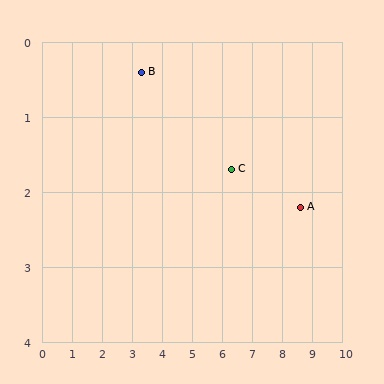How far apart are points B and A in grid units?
Points B and A are about 5.6 grid units apart.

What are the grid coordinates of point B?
Point B is at approximately (3.3, 0.4).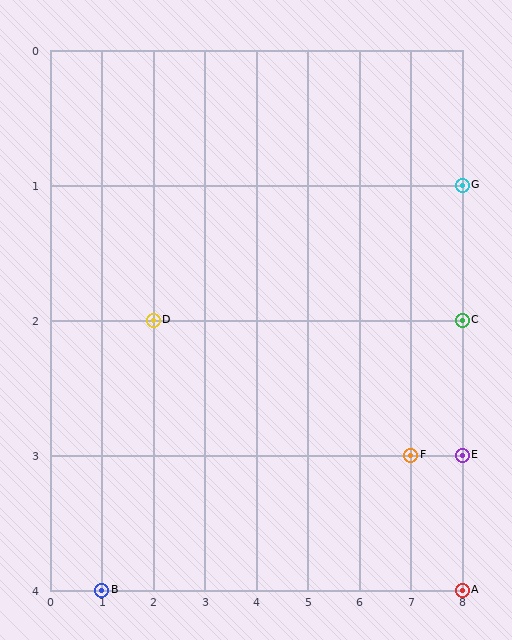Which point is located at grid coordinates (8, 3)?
Point E is at (8, 3).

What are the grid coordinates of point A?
Point A is at grid coordinates (8, 4).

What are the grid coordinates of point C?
Point C is at grid coordinates (8, 2).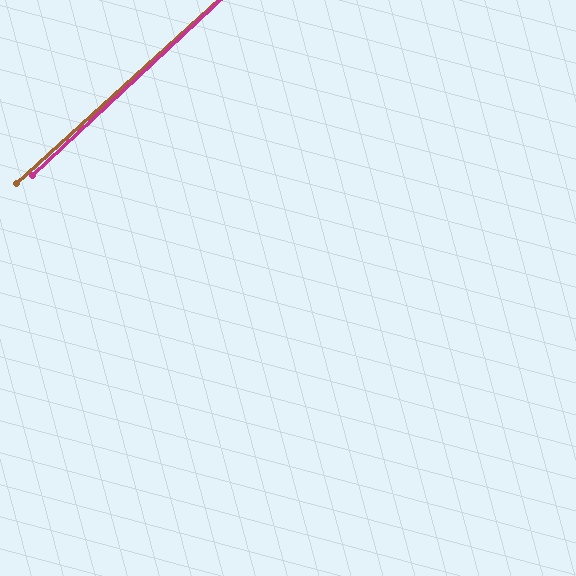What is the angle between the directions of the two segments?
Approximately 1 degree.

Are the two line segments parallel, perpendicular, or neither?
Parallel — their directions differ by only 0.9°.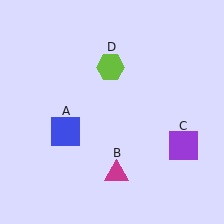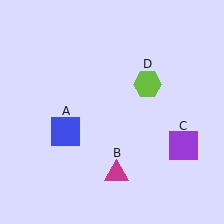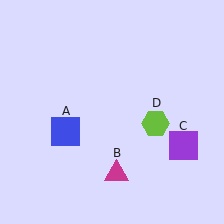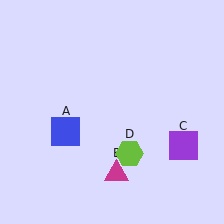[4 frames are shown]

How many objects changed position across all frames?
1 object changed position: lime hexagon (object D).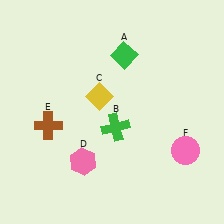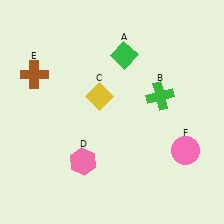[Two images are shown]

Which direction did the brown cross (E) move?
The brown cross (E) moved up.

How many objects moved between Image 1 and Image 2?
2 objects moved between the two images.